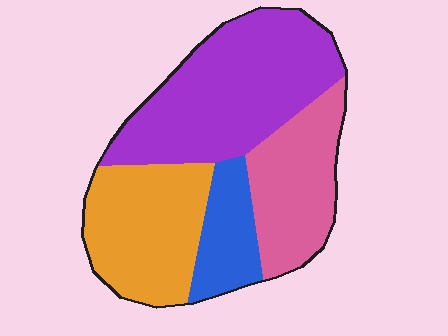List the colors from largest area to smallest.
From largest to smallest: purple, orange, pink, blue.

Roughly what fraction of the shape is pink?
Pink covers around 20% of the shape.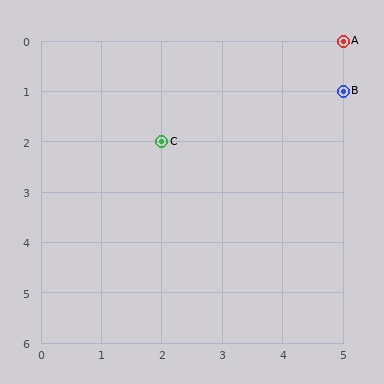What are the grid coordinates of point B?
Point B is at grid coordinates (5, 1).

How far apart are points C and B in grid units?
Points C and B are 3 columns and 1 row apart (about 3.2 grid units diagonally).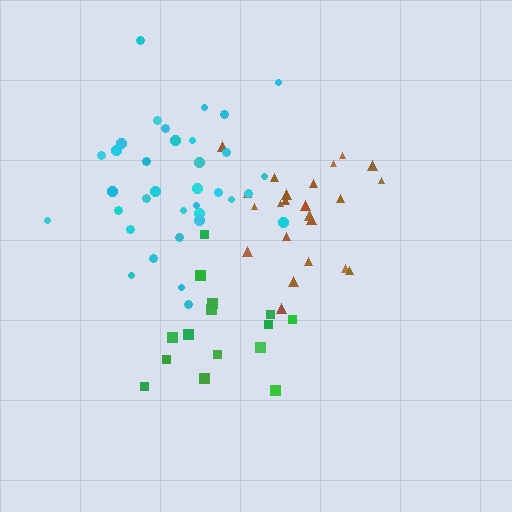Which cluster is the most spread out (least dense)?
Green.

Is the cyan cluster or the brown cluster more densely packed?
Cyan.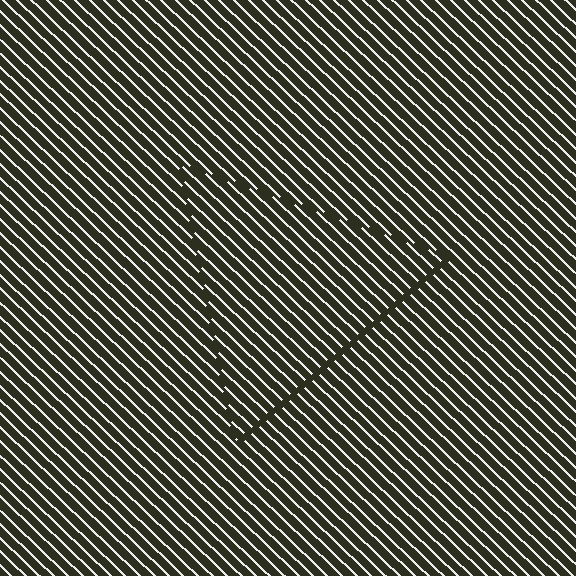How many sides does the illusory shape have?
3 sides — the line-ends trace a triangle.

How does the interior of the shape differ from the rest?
The interior of the shape contains the same grating, shifted by half a period — the contour is defined by the phase discontinuity where line-ends from the inner and outer gratings abut.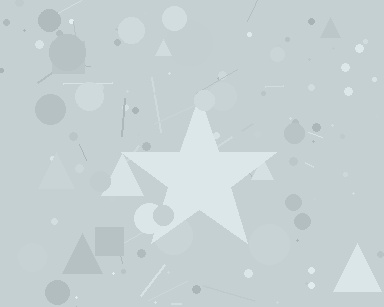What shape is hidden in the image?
A star is hidden in the image.